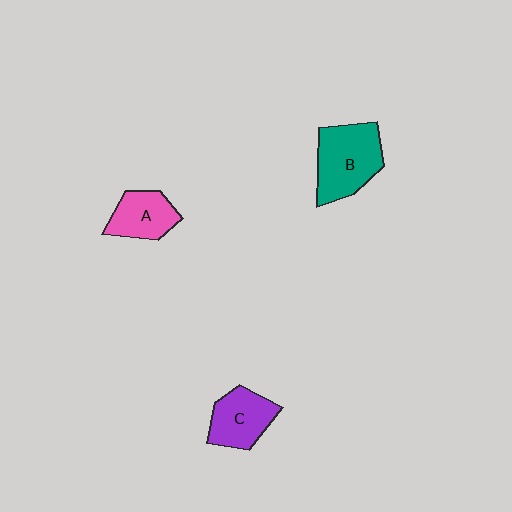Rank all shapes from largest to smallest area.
From largest to smallest: B (teal), C (purple), A (pink).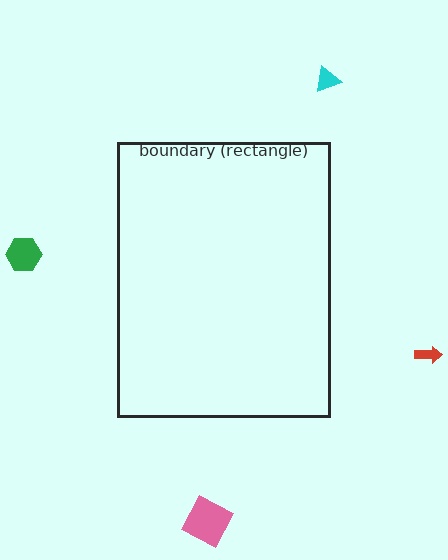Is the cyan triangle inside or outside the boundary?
Outside.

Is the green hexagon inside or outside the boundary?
Outside.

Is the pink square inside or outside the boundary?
Outside.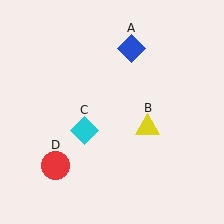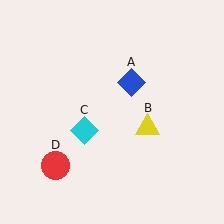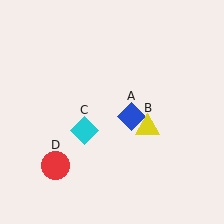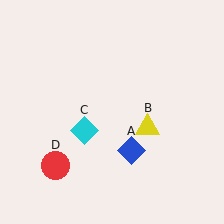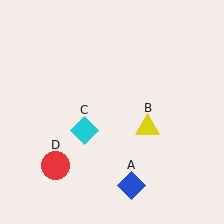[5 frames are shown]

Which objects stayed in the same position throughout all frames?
Yellow triangle (object B) and cyan diamond (object C) and red circle (object D) remained stationary.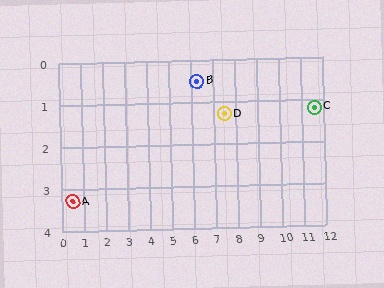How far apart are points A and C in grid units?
Points A and C are about 11.3 grid units apart.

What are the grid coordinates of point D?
Point D is at approximately (7.5, 1.3).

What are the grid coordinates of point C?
Point C is at approximately (11.6, 1.2).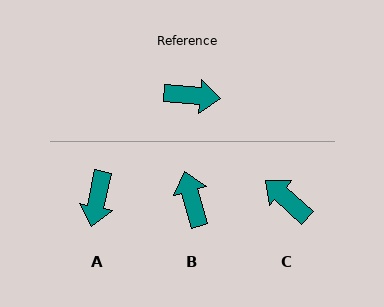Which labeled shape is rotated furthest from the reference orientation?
C, about 143 degrees away.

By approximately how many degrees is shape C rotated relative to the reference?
Approximately 143 degrees counter-clockwise.